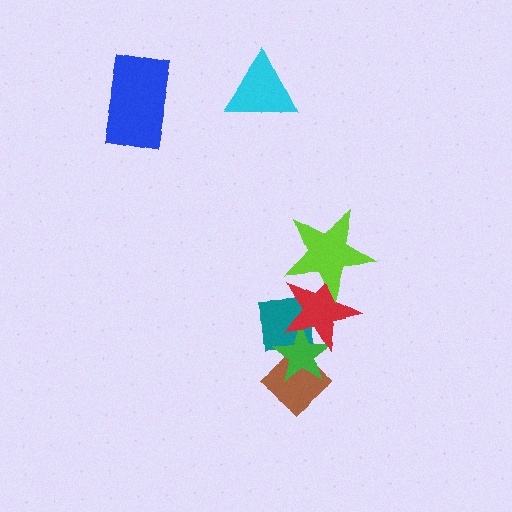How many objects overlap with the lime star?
1 object overlaps with the lime star.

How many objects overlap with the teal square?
2 objects overlap with the teal square.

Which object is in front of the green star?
The red star is in front of the green star.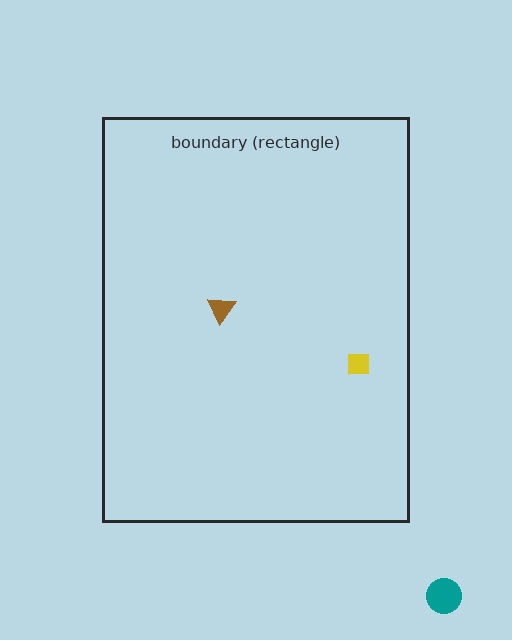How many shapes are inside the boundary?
2 inside, 1 outside.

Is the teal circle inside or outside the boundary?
Outside.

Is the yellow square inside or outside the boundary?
Inside.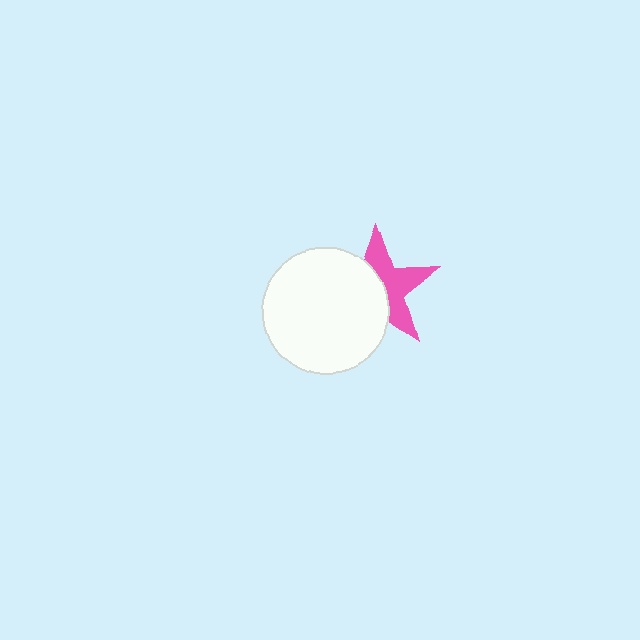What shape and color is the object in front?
The object in front is a white circle.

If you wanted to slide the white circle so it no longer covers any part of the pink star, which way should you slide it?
Slide it left — that is the most direct way to separate the two shapes.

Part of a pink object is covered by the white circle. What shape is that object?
It is a star.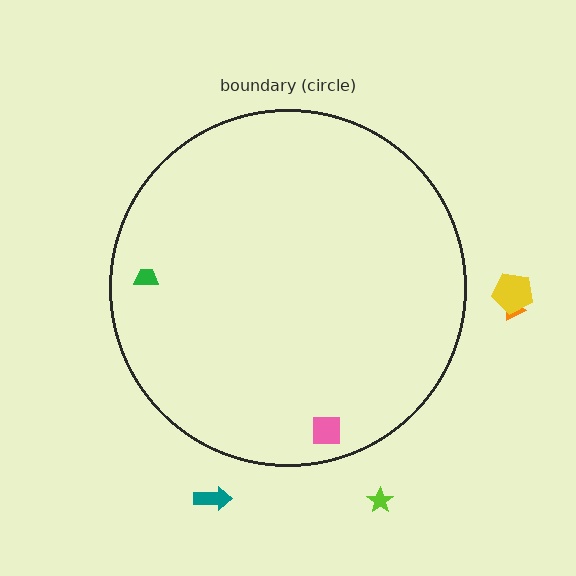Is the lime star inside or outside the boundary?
Outside.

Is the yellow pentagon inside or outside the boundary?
Outside.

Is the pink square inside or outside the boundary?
Inside.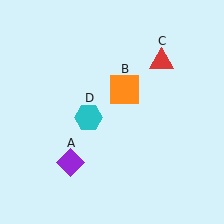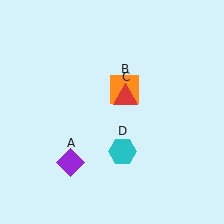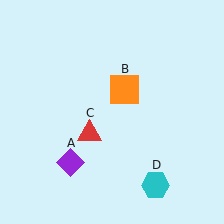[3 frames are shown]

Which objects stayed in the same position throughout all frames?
Purple diamond (object A) and orange square (object B) remained stationary.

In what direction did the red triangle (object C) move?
The red triangle (object C) moved down and to the left.